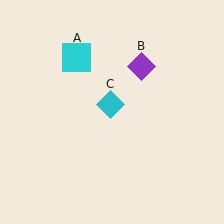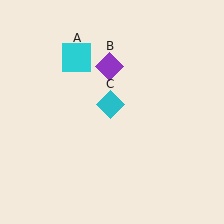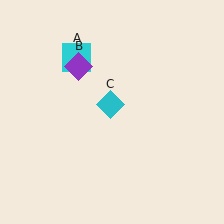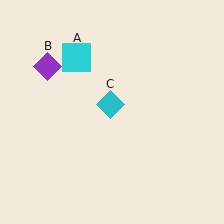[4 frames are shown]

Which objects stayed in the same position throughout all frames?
Cyan square (object A) and cyan diamond (object C) remained stationary.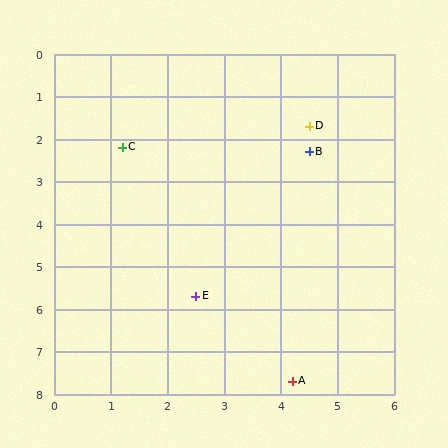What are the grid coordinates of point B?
Point B is at approximately (4.5, 2.3).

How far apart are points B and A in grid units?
Points B and A are about 5.4 grid units apart.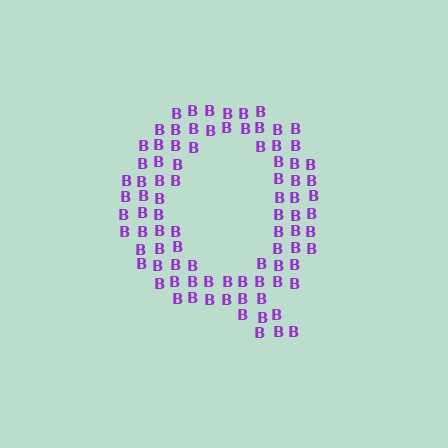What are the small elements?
The small elements are letter B's.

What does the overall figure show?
The overall figure shows the letter Q.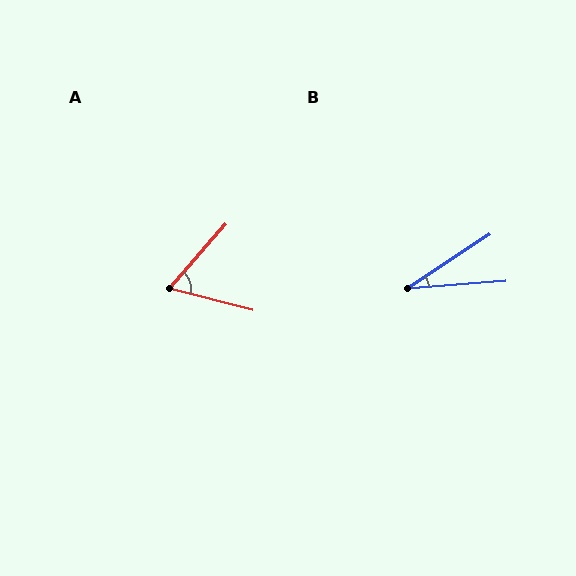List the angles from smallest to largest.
B (29°), A (63°).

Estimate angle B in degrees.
Approximately 29 degrees.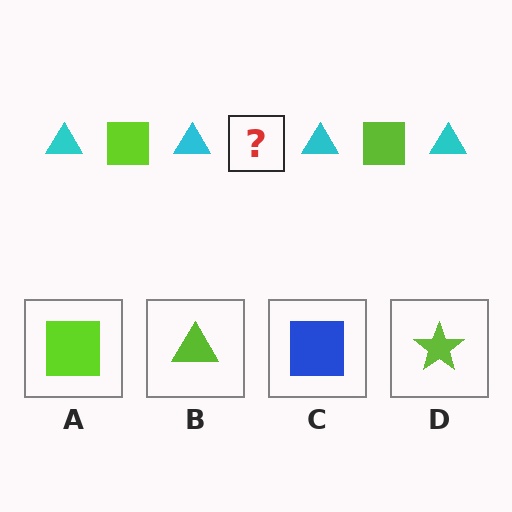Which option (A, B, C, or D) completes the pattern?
A.